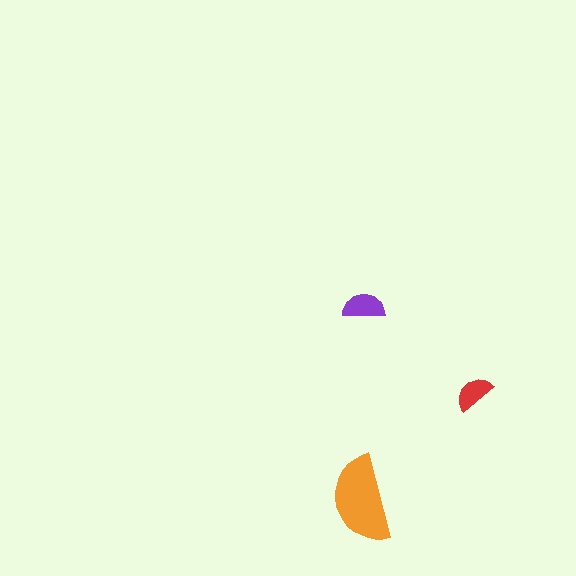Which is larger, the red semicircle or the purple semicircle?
The purple one.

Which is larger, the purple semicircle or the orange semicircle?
The orange one.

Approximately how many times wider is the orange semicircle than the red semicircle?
About 2 times wider.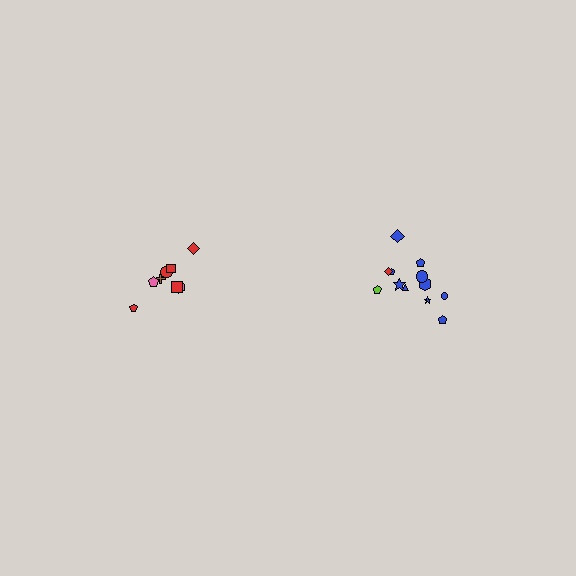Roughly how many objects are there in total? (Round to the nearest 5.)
Roughly 20 objects in total.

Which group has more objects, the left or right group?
The right group.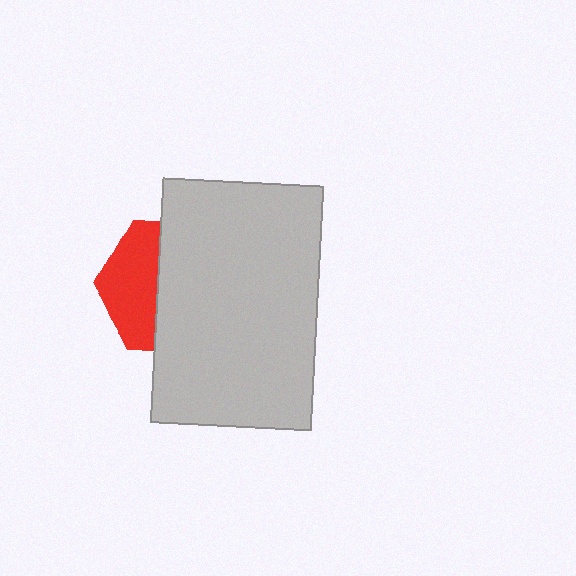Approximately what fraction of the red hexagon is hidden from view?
Roughly 59% of the red hexagon is hidden behind the light gray rectangle.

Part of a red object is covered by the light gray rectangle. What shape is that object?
It is a hexagon.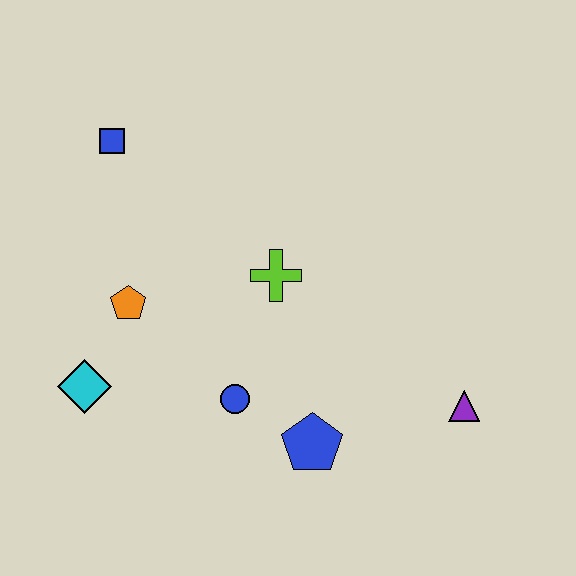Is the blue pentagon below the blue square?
Yes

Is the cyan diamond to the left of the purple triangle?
Yes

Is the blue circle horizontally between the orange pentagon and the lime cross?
Yes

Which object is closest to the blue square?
The orange pentagon is closest to the blue square.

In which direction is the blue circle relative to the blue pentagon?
The blue circle is to the left of the blue pentagon.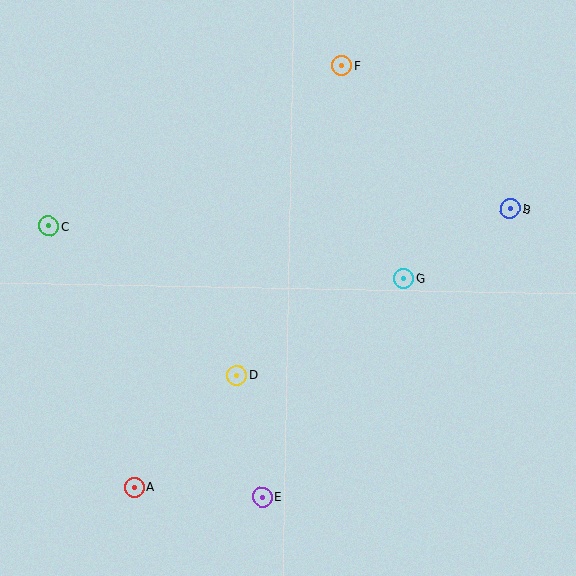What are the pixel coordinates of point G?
Point G is at (404, 278).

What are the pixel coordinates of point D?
Point D is at (237, 375).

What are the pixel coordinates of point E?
Point E is at (262, 497).